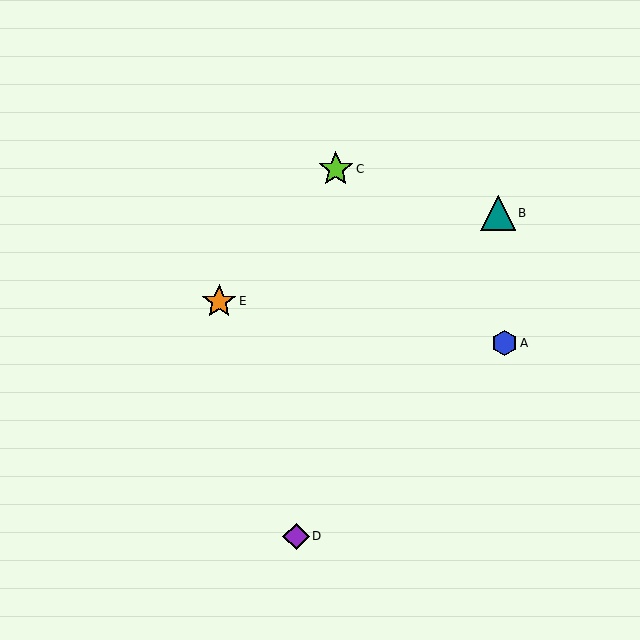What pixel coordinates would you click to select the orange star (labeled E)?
Click at (219, 301) to select the orange star E.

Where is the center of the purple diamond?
The center of the purple diamond is at (296, 536).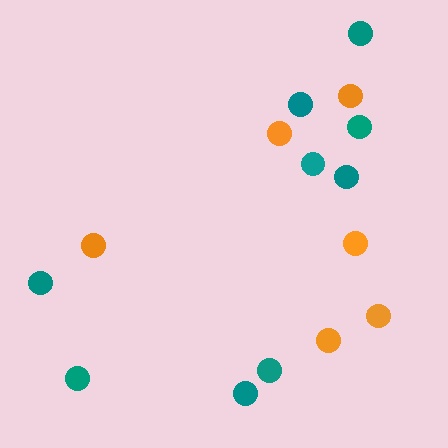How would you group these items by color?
There are 2 groups: one group of teal circles (9) and one group of orange circles (6).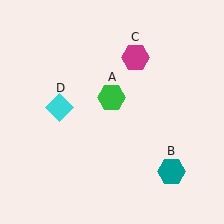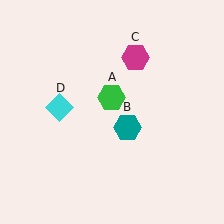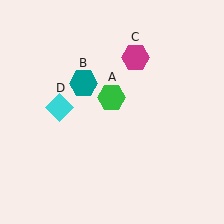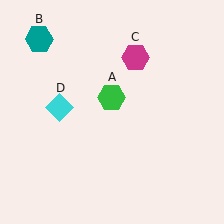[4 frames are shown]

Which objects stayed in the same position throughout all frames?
Green hexagon (object A) and magenta hexagon (object C) and cyan diamond (object D) remained stationary.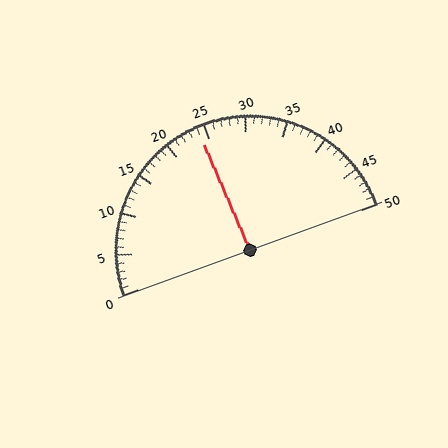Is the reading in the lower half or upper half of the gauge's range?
The reading is in the lower half of the range (0 to 50).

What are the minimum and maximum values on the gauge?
The gauge ranges from 0 to 50.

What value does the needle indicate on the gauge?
The needle indicates approximately 24.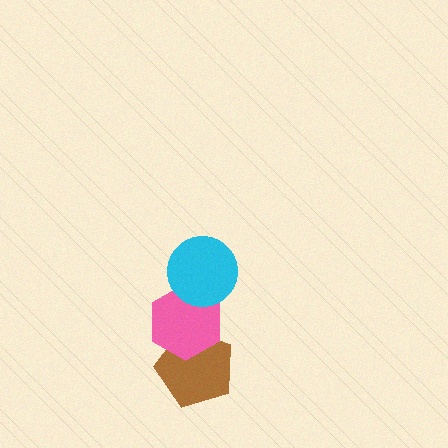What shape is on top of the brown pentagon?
The pink hexagon is on top of the brown pentagon.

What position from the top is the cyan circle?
The cyan circle is 1st from the top.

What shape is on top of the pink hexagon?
The cyan circle is on top of the pink hexagon.